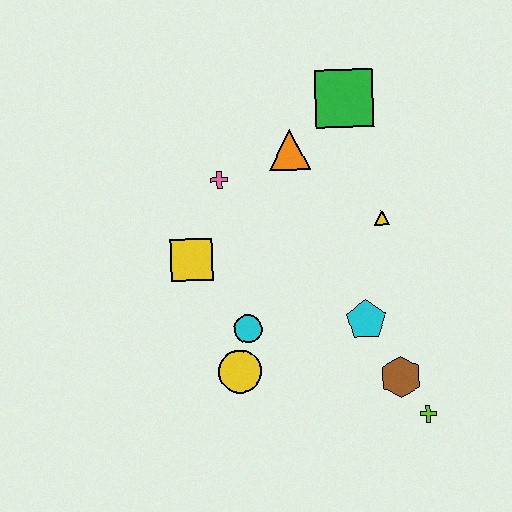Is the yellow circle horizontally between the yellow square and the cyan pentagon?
Yes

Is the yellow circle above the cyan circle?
No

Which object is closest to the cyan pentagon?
The brown hexagon is closest to the cyan pentagon.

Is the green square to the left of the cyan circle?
No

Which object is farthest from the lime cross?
The green square is farthest from the lime cross.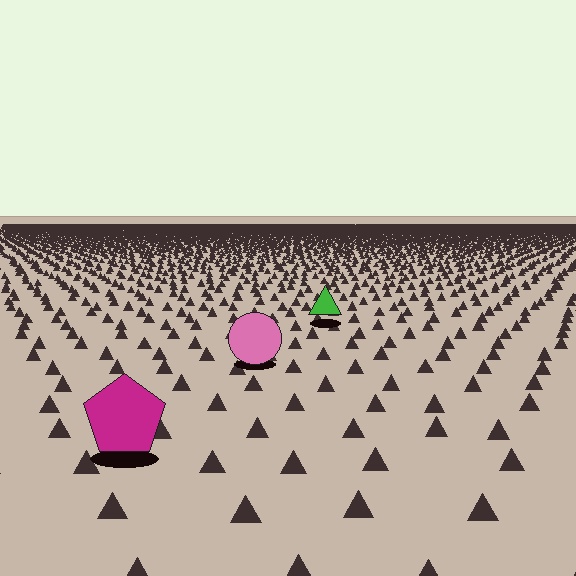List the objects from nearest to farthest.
From nearest to farthest: the magenta pentagon, the pink circle, the green triangle.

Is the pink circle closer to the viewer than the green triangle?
Yes. The pink circle is closer — you can tell from the texture gradient: the ground texture is coarser near it.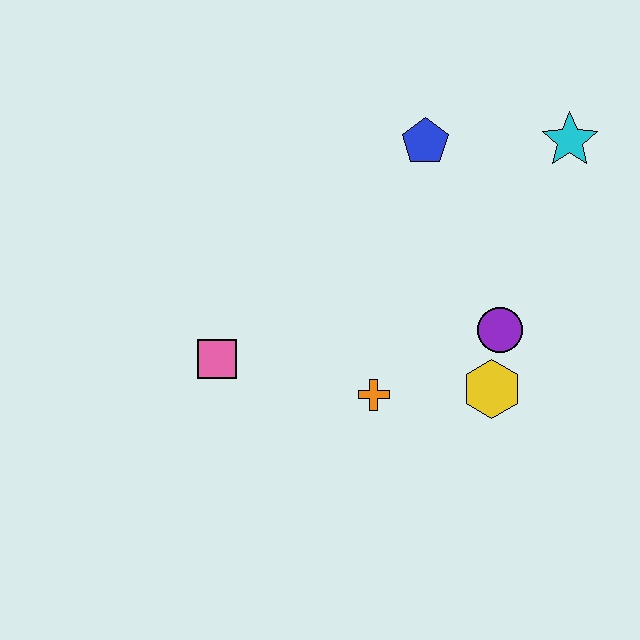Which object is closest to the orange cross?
The yellow hexagon is closest to the orange cross.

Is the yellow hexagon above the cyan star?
No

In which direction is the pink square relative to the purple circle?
The pink square is to the left of the purple circle.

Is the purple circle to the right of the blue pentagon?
Yes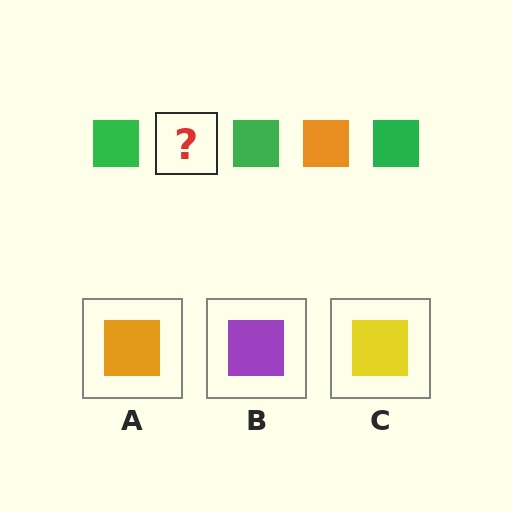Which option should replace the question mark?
Option A.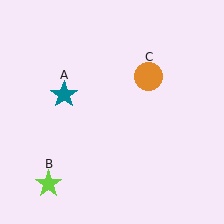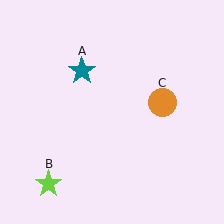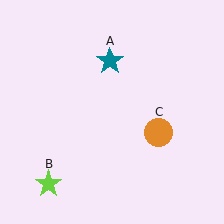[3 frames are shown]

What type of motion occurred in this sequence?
The teal star (object A), orange circle (object C) rotated clockwise around the center of the scene.